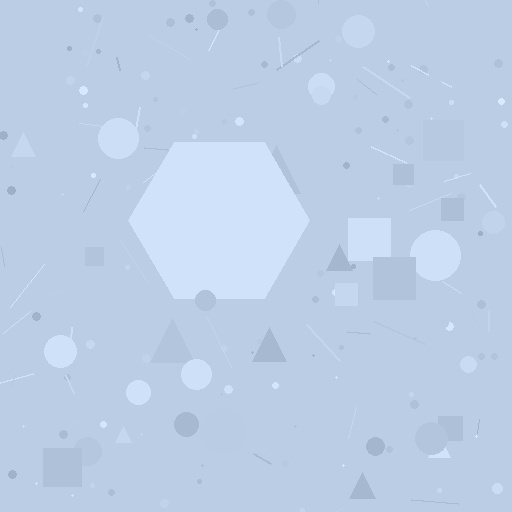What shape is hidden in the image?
A hexagon is hidden in the image.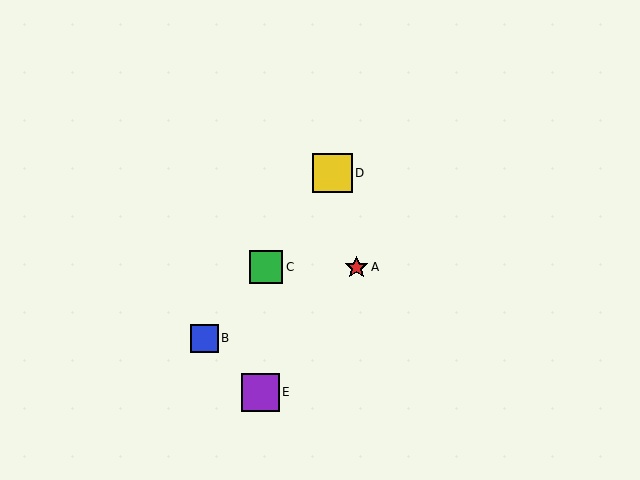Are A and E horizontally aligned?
No, A is at y≈267 and E is at y≈393.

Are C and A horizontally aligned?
Yes, both are at y≈267.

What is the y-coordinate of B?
Object B is at y≈338.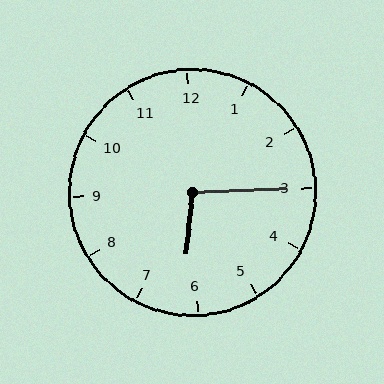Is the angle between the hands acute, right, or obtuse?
It is obtuse.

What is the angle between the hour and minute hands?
Approximately 98 degrees.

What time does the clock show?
6:15.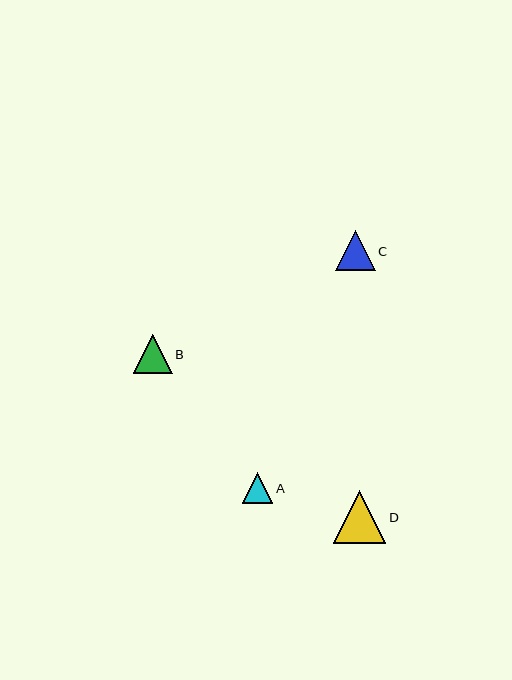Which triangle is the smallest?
Triangle A is the smallest with a size of approximately 30 pixels.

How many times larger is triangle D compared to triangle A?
Triangle D is approximately 1.7 times the size of triangle A.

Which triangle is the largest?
Triangle D is the largest with a size of approximately 52 pixels.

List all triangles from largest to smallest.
From largest to smallest: D, C, B, A.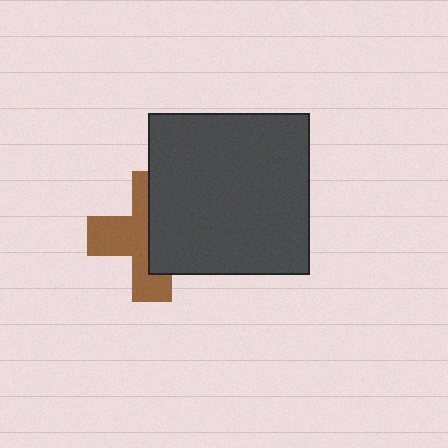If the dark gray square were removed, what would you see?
You would see the complete brown cross.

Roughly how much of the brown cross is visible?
About half of it is visible (roughly 51%).